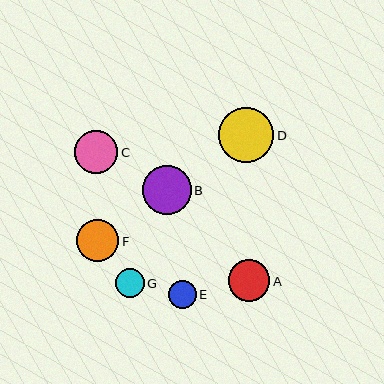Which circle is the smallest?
Circle E is the smallest with a size of approximately 28 pixels.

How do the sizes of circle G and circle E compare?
Circle G and circle E are approximately the same size.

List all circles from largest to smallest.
From largest to smallest: D, B, C, F, A, G, E.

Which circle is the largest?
Circle D is the largest with a size of approximately 55 pixels.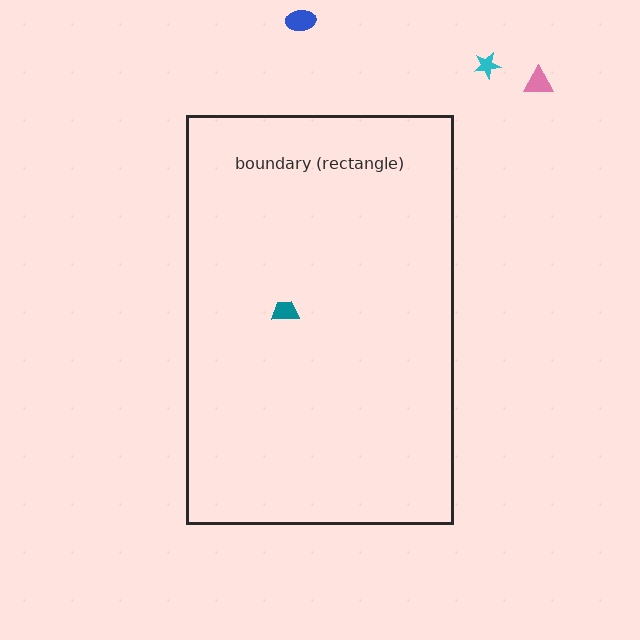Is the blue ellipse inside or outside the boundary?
Outside.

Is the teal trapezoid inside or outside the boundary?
Inside.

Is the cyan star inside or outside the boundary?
Outside.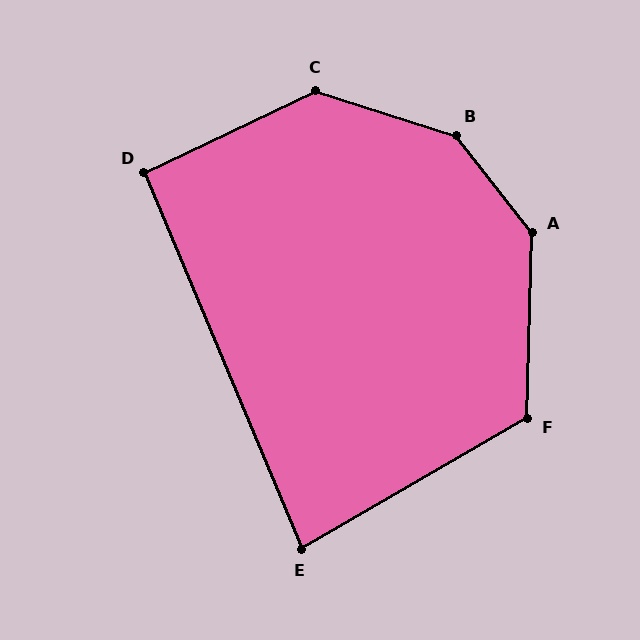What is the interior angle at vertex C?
Approximately 137 degrees (obtuse).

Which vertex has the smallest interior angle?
E, at approximately 83 degrees.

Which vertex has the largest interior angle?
B, at approximately 146 degrees.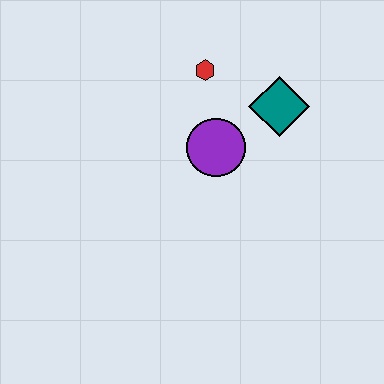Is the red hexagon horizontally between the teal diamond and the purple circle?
No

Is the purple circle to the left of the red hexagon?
No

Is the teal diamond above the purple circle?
Yes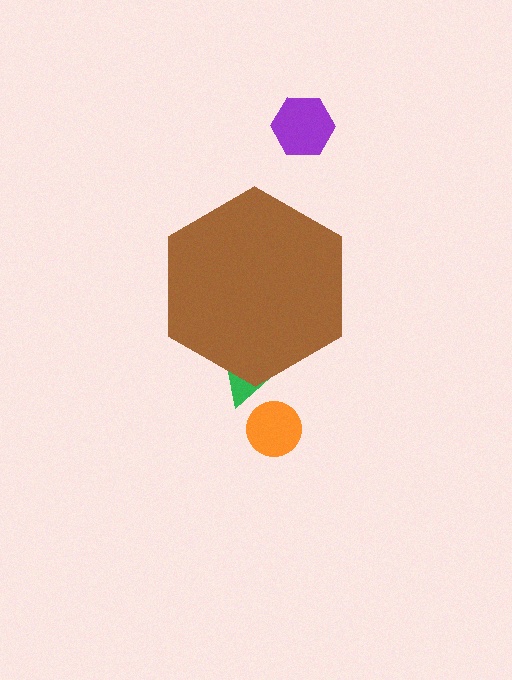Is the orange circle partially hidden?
No, the orange circle is fully visible.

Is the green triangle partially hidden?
Yes, the green triangle is partially hidden behind the brown hexagon.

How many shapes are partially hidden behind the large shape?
1 shape is partially hidden.